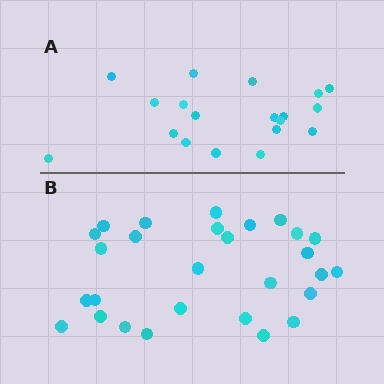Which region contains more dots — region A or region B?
Region B (the bottom region) has more dots.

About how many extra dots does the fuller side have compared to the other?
Region B has roughly 8 or so more dots than region A.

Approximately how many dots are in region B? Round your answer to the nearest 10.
About 30 dots. (The exact count is 28, which rounds to 30.)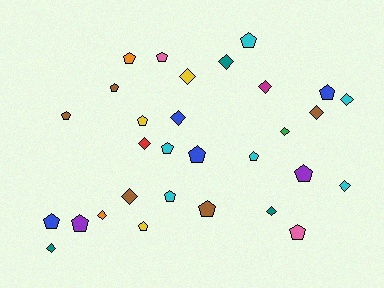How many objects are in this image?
There are 30 objects.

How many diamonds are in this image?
There are 13 diamonds.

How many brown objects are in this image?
There are 5 brown objects.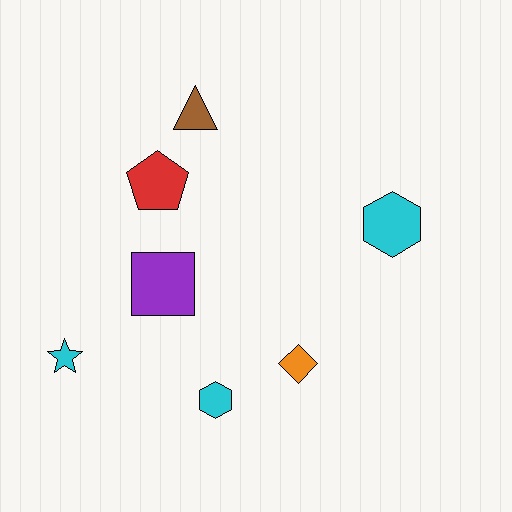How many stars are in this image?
There is 1 star.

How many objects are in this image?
There are 7 objects.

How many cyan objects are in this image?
There are 3 cyan objects.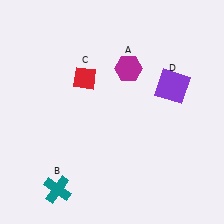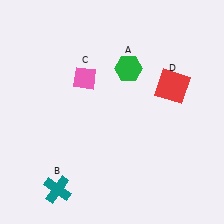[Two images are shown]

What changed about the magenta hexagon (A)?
In Image 1, A is magenta. In Image 2, it changed to green.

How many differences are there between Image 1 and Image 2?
There are 3 differences between the two images.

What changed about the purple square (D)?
In Image 1, D is purple. In Image 2, it changed to red.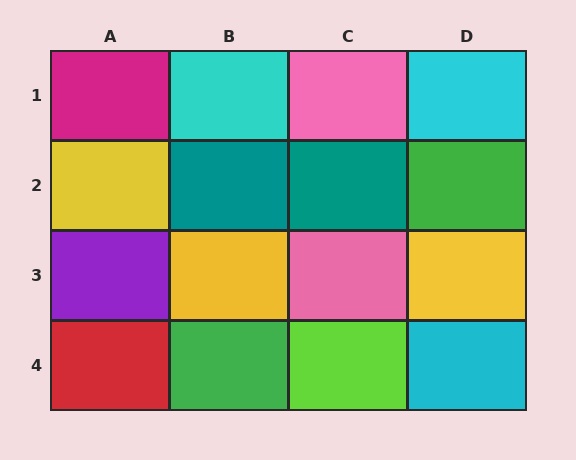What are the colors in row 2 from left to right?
Yellow, teal, teal, green.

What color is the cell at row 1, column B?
Cyan.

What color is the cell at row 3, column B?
Yellow.